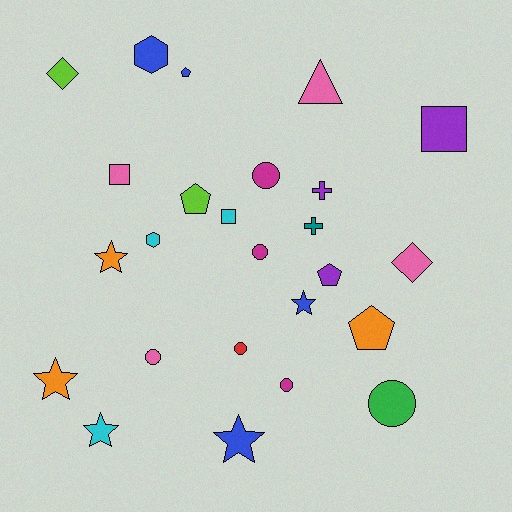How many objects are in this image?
There are 25 objects.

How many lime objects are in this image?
There are 2 lime objects.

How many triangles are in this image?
There is 1 triangle.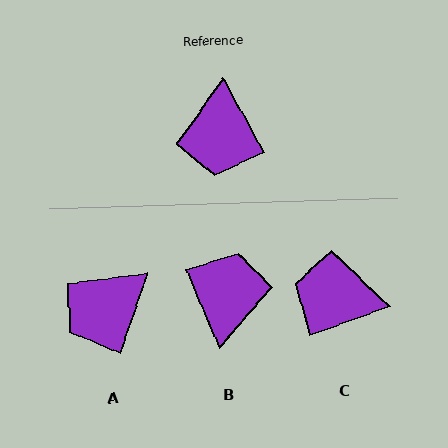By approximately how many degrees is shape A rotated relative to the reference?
Approximately 48 degrees clockwise.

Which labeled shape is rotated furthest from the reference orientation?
B, about 174 degrees away.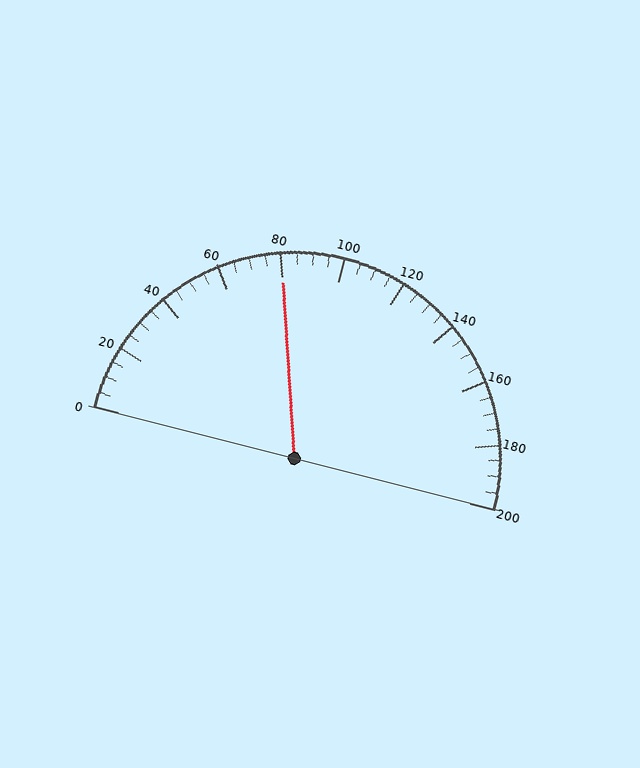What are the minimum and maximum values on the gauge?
The gauge ranges from 0 to 200.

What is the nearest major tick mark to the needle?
The nearest major tick mark is 80.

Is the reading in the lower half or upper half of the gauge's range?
The reading is in the lower half of the range (0 to 200).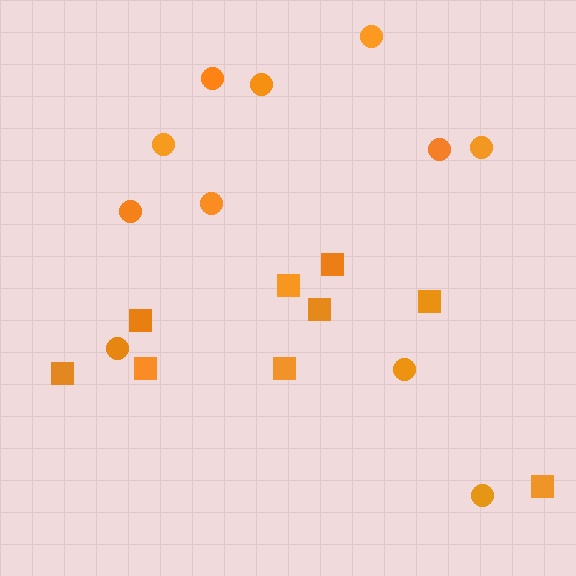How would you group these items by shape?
There are 2 groups: one group of squares (9) and one group of circles (11).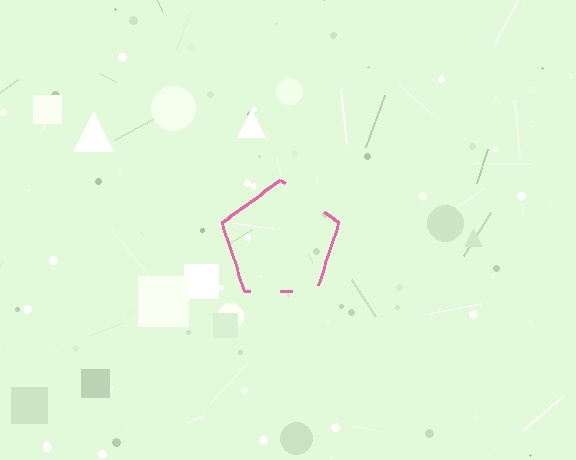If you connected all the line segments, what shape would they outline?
They would outline a pentagon.